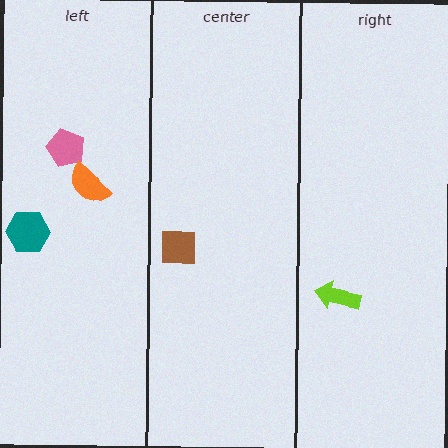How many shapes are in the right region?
1.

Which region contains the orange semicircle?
The left region.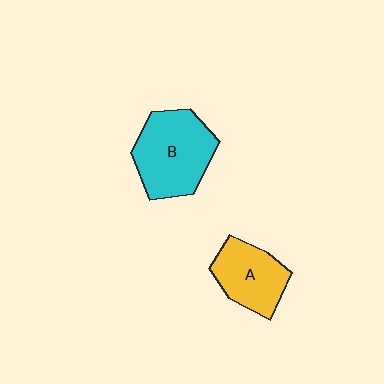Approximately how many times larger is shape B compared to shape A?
Approximately 1.4 times.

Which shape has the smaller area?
Shape A (yellow).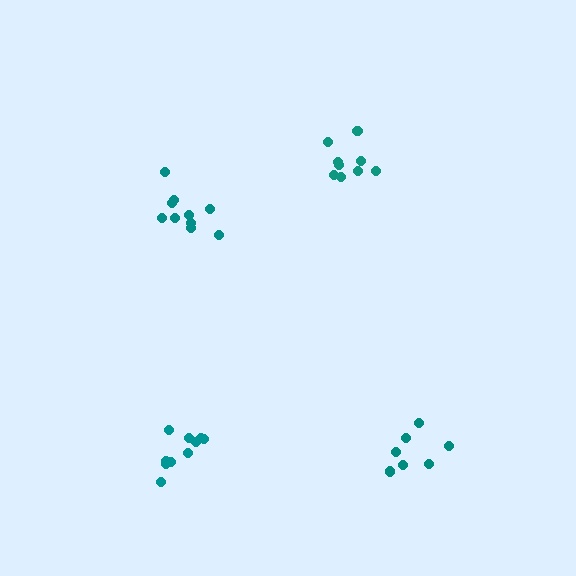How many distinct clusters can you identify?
There are 4 distinct clusters.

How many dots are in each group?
Group 1: 9 dots, Group 2: 10 dots, Group 3: 7 dots, Group 4: 10 dots (36 total).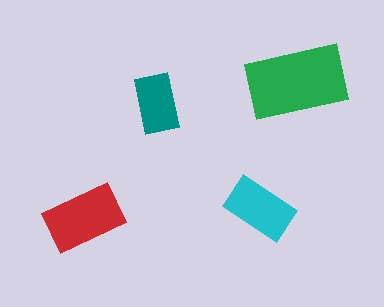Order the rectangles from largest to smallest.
the green one, the red one, the cyan one, the teal one.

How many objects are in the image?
There are 4 objects in the image.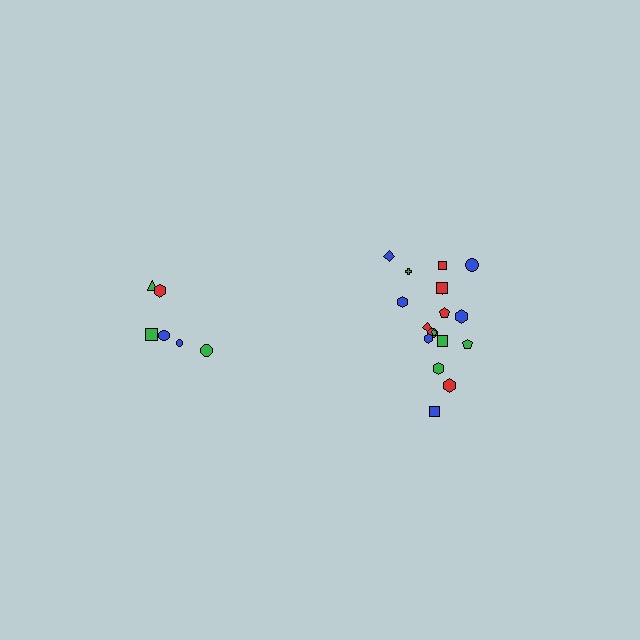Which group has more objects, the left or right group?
The right group.